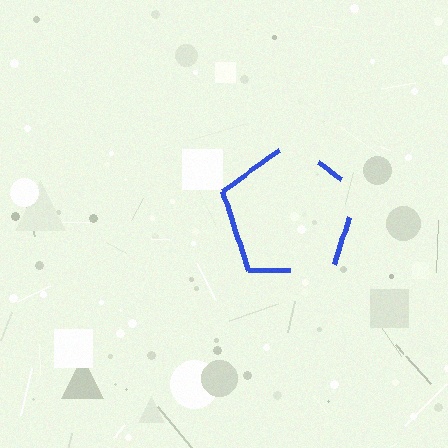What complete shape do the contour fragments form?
The contour fragments form a pentagon.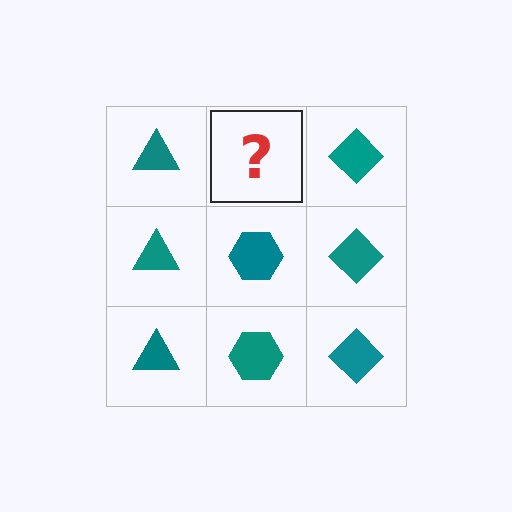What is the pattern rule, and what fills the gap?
The rule is that each column has a consistent shape. The gap should be filled with a teal hexagon.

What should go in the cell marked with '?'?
The missing cell should contain a teal hexagon.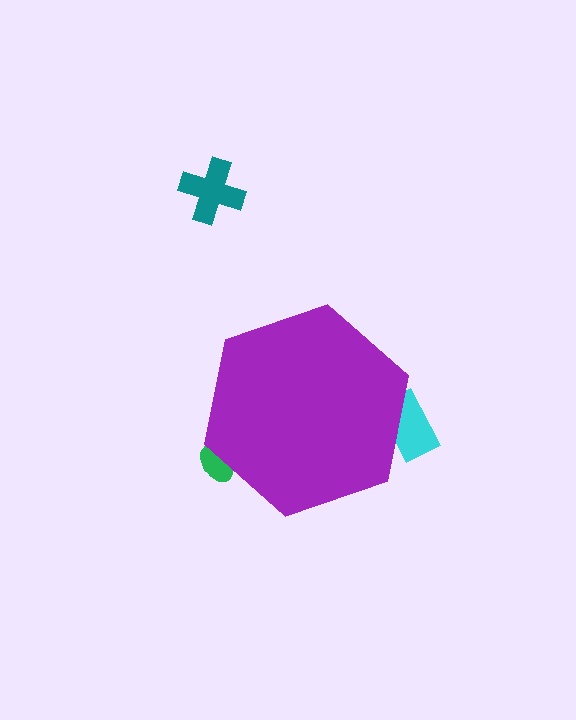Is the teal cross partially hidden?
No, the teal cross is fully visible.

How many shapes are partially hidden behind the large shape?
2 shapes are partially hidden.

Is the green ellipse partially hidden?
Yes, the green ellipse is partially hidden behind the purple hexagon.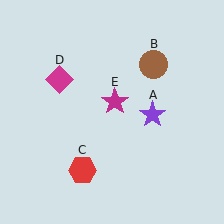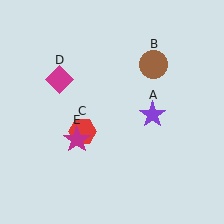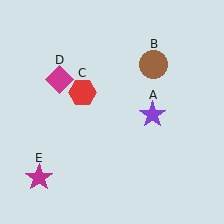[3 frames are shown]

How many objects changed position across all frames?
2 objects changed position: red hexagon (object C), magenta star (object E).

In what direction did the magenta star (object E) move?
The magenta star (object E) moved down and to the left.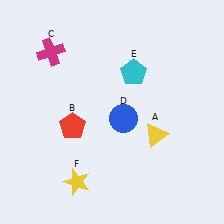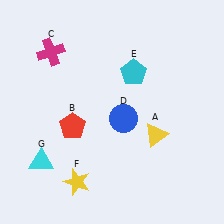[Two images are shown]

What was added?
A cyan triangle (G) was added in Image 2.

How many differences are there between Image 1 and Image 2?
There is 1 difference between the two images.